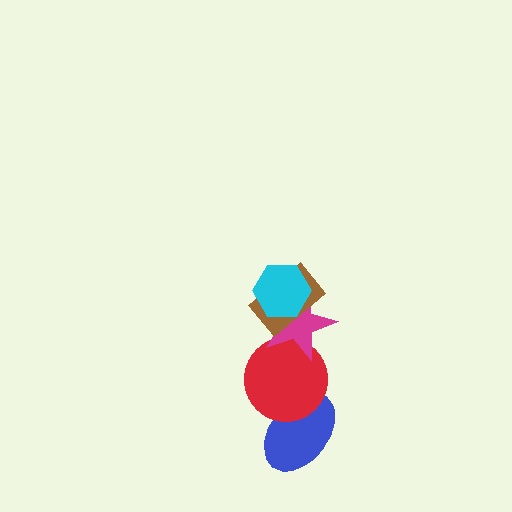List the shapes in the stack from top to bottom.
From top to bottom: the cyan hexagon, the brown rectangle, the magenta star, the red circle, the blue ellipse.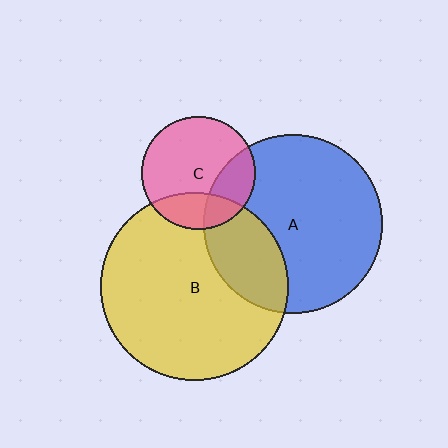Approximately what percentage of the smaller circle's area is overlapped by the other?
Approximately 25%.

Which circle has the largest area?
Circle B (yellow).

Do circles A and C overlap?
Yes.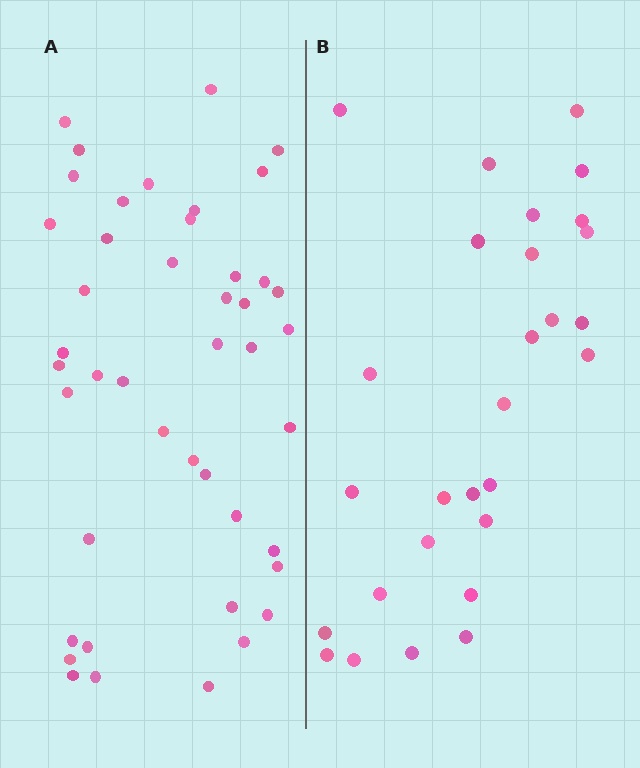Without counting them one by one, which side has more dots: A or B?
Region A (the left region) has more dots.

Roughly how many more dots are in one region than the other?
Region A has approximately 15 more dots than region B.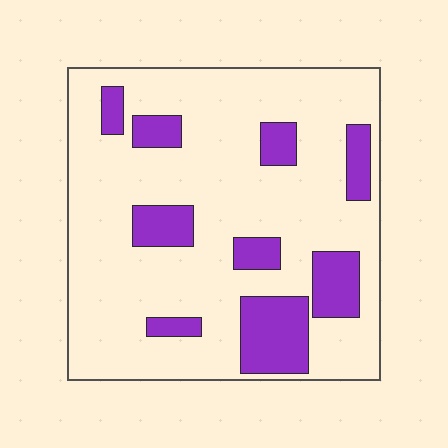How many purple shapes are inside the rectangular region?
9.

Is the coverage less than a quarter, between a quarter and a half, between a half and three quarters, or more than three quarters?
Less than a quarter.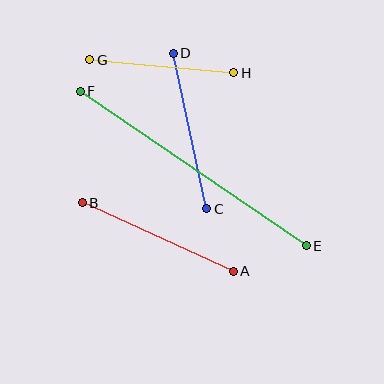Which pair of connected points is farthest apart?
Points E and F are farthest apart.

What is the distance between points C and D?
The distance is approximately 159 pixels.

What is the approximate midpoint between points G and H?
The midpoint is at approximately (162, 66) pixels.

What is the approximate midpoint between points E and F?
The midpoint is at approximately (193, 168) pixels.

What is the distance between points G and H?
The distance is approximately 144 pixels.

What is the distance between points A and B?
The distance is approximately 166 pixels.